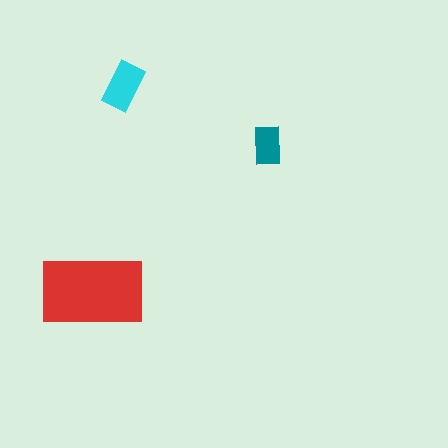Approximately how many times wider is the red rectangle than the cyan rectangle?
About 2 times wider.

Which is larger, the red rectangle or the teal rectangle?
The red one.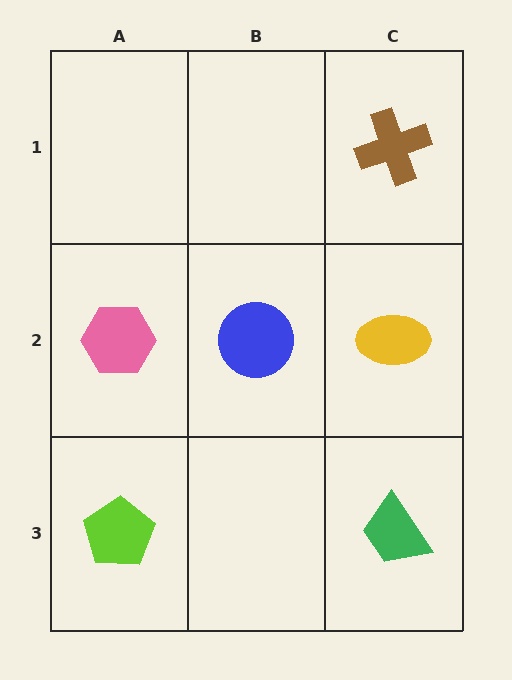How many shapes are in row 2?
3 shapes.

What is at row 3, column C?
A green trapezoid.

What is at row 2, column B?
A blue circle.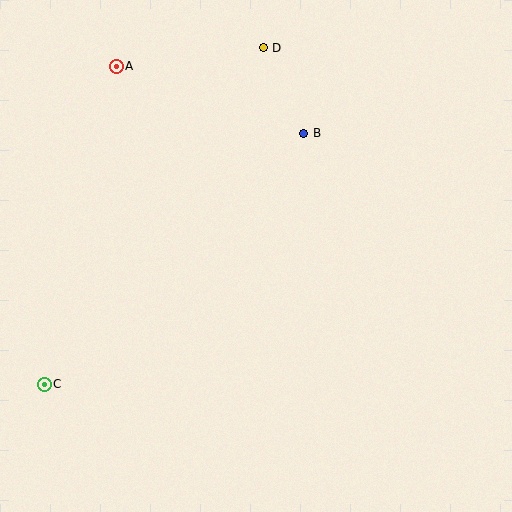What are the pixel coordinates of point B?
Point B is at (304, 133).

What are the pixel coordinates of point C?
Point C is at (44, 384).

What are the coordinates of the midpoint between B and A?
The midpoint between B and A is at (210, 100).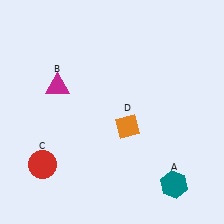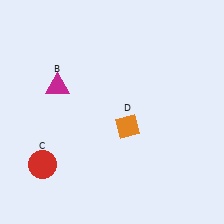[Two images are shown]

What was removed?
The teal hexagon (A) was removed in Image 2.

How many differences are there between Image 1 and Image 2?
There is 1 difference between the two images.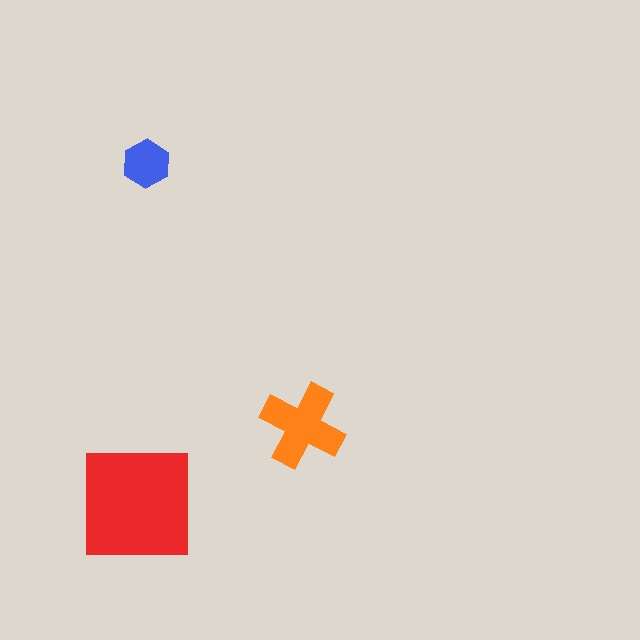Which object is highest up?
The blue hexagon is topmost.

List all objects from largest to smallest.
The red square, the orange cross, the blue hexagon.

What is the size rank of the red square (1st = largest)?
1st.